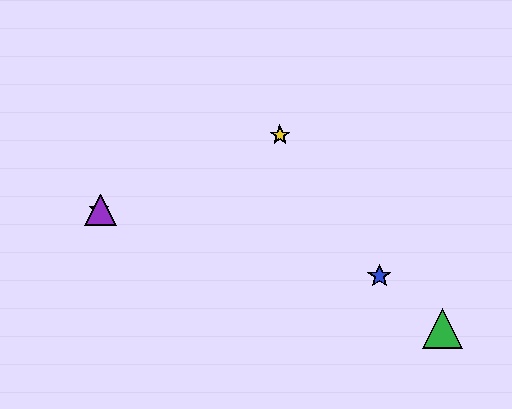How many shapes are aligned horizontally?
2 shapes (the red star, the purple triangle) are aligned horizontally.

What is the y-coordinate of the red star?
The red star is at y≈210.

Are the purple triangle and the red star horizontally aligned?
Yes, both are at y≈210.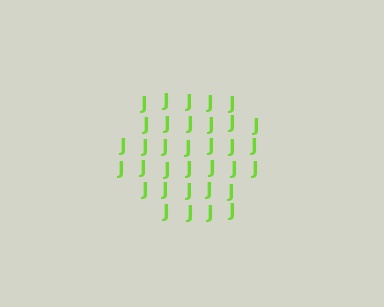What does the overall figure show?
The overall figure shows a hexagon.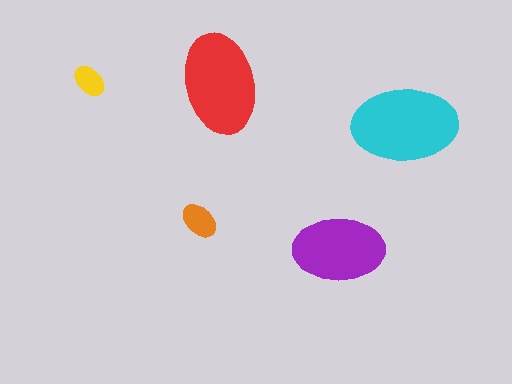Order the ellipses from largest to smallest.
the cyan one, the red one, the purple one, the orange one, the yellow one.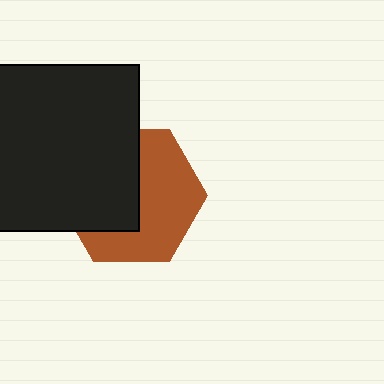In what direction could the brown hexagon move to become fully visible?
The brown hexagon could move right. That would shift it out from behind the black rectangle entirely.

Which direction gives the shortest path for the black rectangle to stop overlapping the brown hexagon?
Moving left gives the shortest separation.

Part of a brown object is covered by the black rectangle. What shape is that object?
It is a hexagon.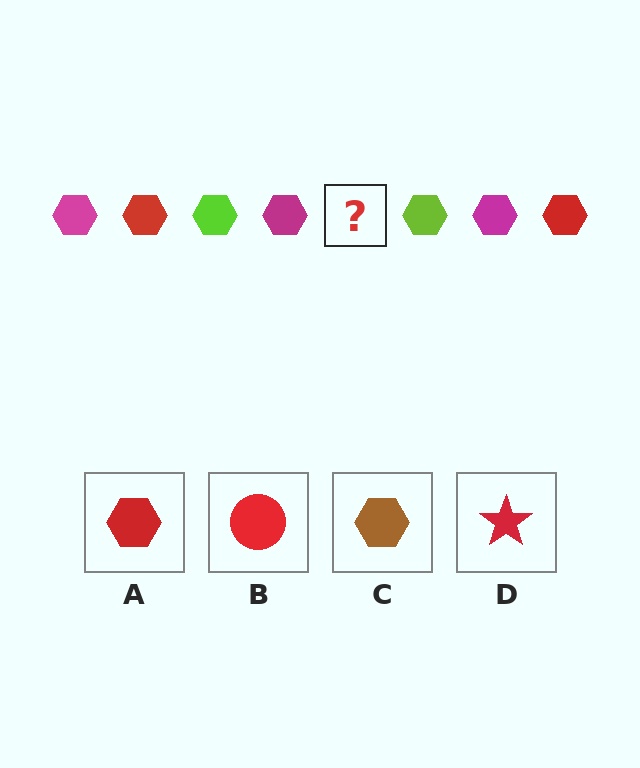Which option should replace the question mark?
Option A.